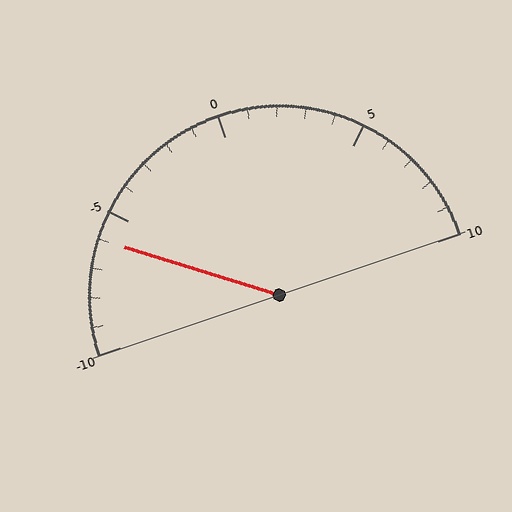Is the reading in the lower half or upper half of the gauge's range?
The reading is in the lower half of the range (-10 to 10).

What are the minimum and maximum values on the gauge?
The gauge ranges from -10 to 10.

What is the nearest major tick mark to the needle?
The nearest major tick mark is -5.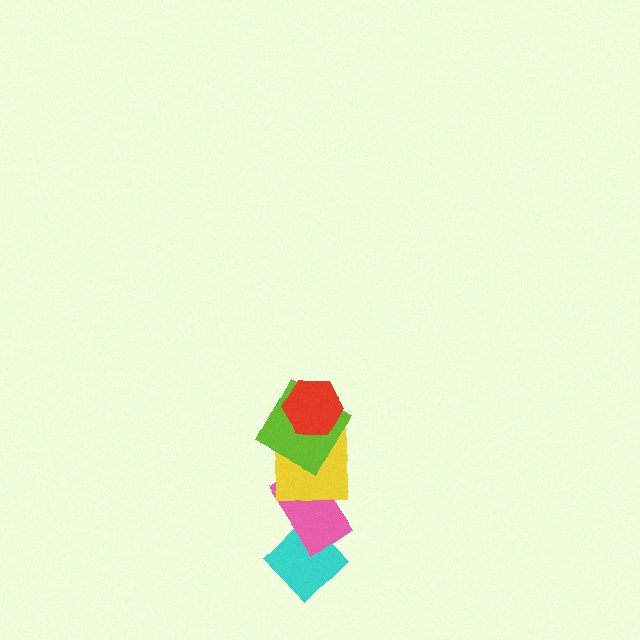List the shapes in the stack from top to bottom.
From top to bottom: the red hexagon, the lime square, the yellow square, the pink rectangle, the cyan diamond.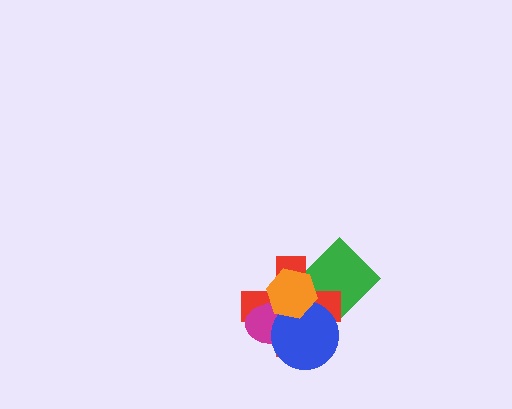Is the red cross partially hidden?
Yes, it is partially covered by another shape.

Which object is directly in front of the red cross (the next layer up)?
The magenta ellipse is directly in front of the red cross.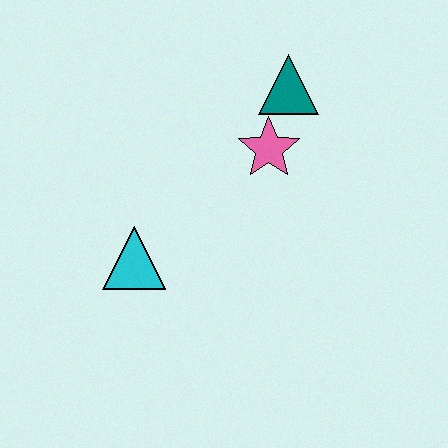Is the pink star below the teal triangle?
Yes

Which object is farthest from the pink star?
The cyan triangle is farthest from the pink star.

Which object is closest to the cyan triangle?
The pink star is closest to the cyan triangle.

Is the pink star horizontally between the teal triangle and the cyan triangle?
Yes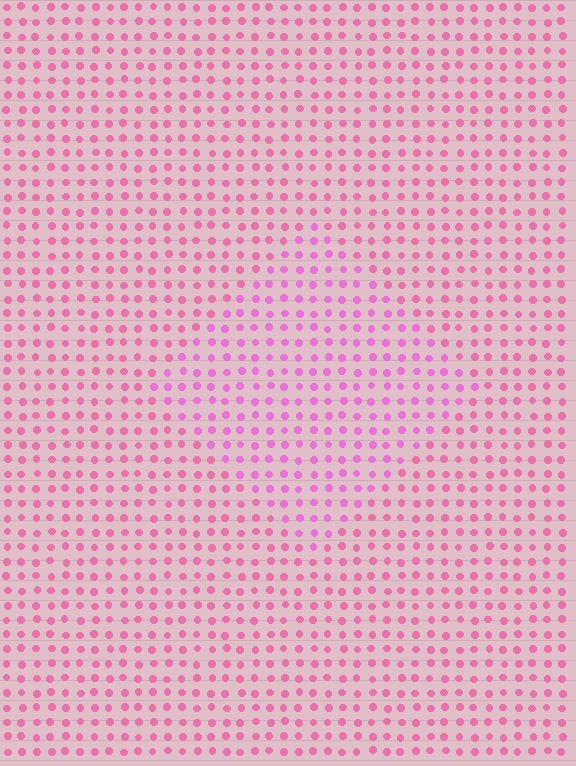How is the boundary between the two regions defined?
The boundary is defined purely by a slight shift in hue (about 22 degrees). Spacing, size, and orientation are identical on both sides.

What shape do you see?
I see a diamond.